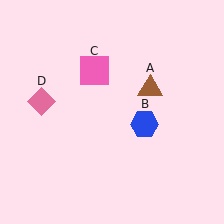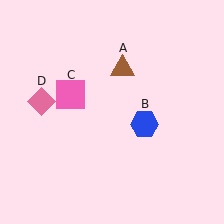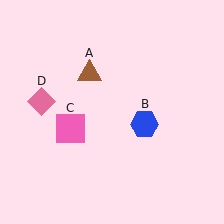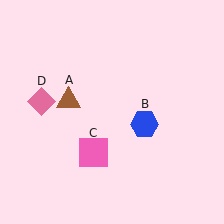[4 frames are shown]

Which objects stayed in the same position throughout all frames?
Blue hexagon (object B) and pink diamond (object D) remained stationary.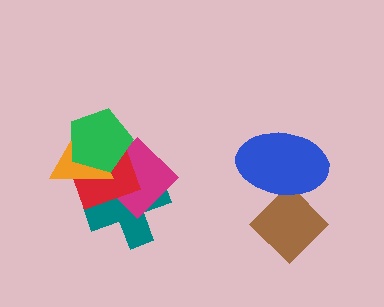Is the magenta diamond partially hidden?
Yes, it is partially covered by another shape.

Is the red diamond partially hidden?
Yes, it is partially covered by another shape.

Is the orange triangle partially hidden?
Yes, it is partially covered by another shape.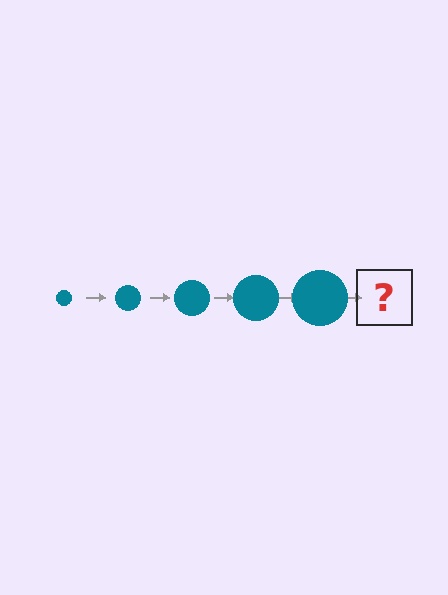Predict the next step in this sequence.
The next step is a teal circle, larger than the previous one.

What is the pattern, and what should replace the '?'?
The pattern is that the circle gets progressively larger each step. The '?' should be a teal circle, larger than the previous one.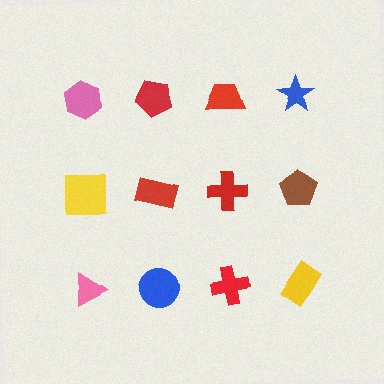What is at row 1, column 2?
A red pentagon.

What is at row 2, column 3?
A red cross.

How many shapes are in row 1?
4 shapes.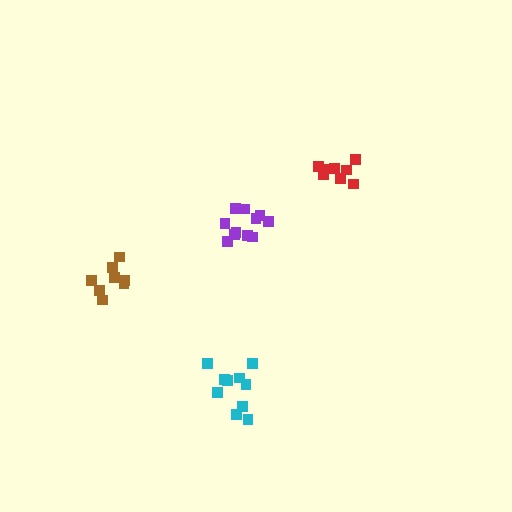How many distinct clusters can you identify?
There are 4 distinct clusters.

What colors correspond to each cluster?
The clusters are colored: red, brown, cyan, purple.